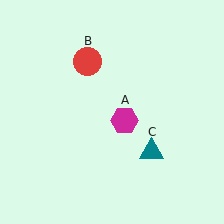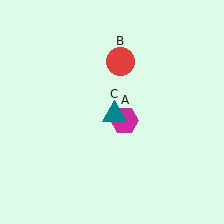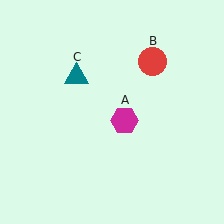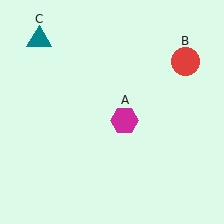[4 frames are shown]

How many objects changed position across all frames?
2 objects changed position: red circle (object B), teal triangle (object C).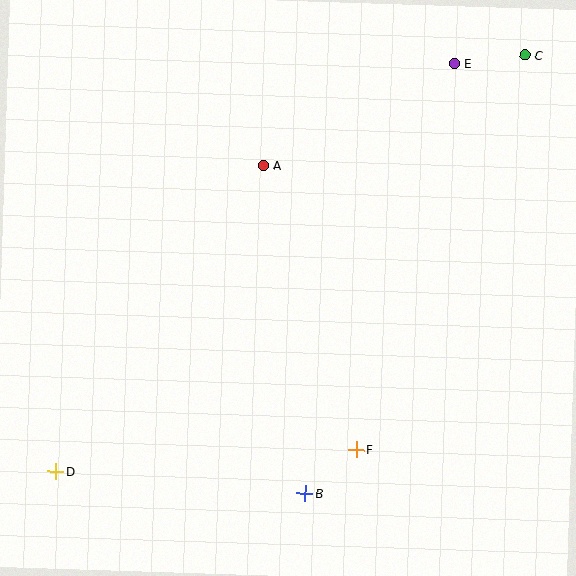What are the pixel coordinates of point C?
Point C is at (525, 55).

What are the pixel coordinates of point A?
Point A is at (263, 165).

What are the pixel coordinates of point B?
Point B is at (305, 494).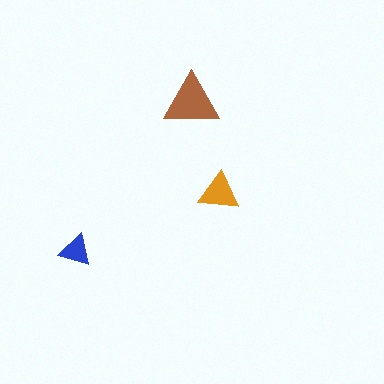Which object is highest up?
The brown triangle is topmost.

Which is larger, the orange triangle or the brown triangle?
The brown one.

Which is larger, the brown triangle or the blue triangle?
The brown one.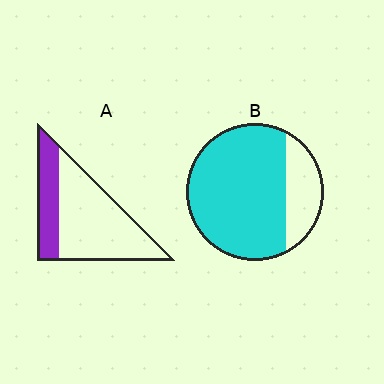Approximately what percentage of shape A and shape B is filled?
A is approximately 30% and B is approximately 80%.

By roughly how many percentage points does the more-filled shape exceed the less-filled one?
By roughly 50 percentage points (B over A).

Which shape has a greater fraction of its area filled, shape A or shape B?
Shape B.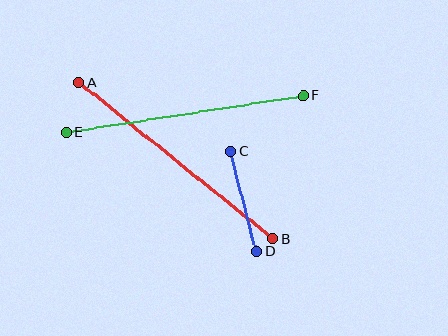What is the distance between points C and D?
The distance is approximately 104 pixels.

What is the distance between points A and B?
The distance is approximately 249 pixels.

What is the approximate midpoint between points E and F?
The midpoint is at approximately (185, 114) pixels.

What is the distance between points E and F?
The distance is approximately 239 pixels.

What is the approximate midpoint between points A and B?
The midpoint is at approximately (176, 161) pixels.